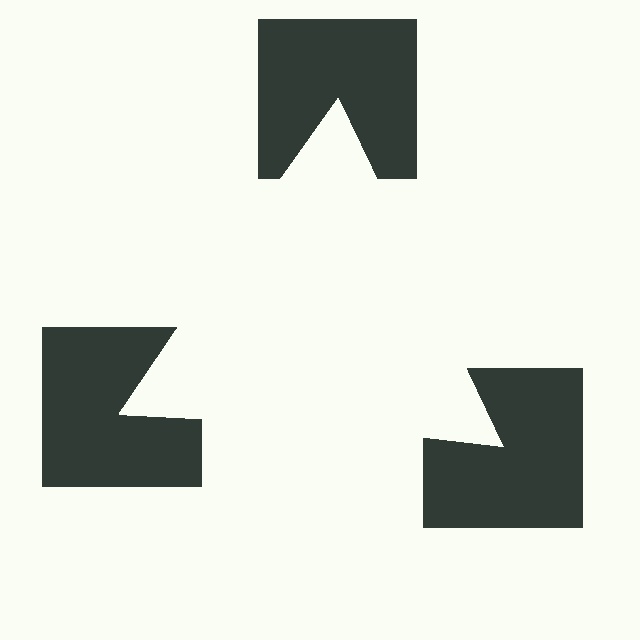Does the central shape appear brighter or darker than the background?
It typically appears slightly brighter than the background, even though no actual brightness change is drawn.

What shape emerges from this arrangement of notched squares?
An illusory triangle — its edges are inferred from the aligned wedge cuts in the notched squares, not physically drawn.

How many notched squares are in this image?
There are 3 — one at each vertex of the illusory triangle.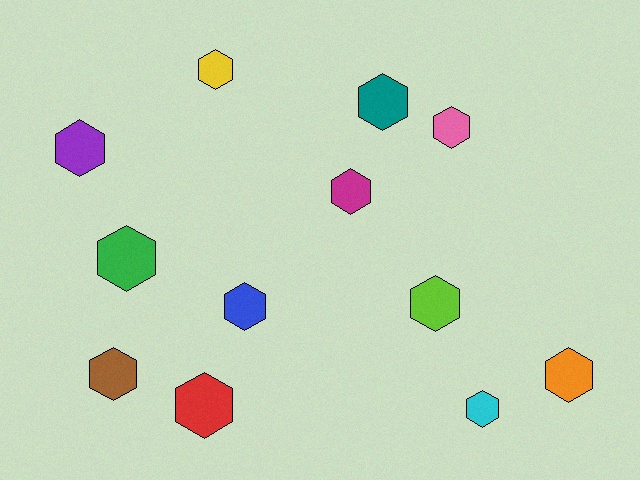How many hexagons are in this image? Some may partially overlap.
There are 12 hexagons.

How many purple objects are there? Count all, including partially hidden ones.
There is 1 purple object.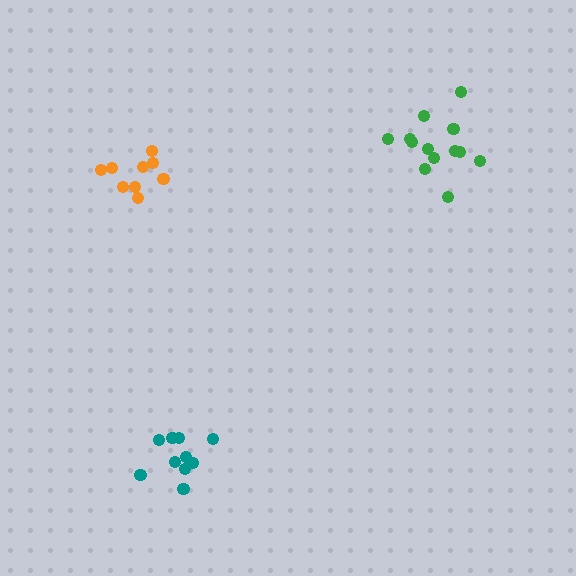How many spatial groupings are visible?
There are 3 spatial groupings.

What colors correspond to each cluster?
The clusters are colored: green, teal, orange.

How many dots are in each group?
Group 1: 13 dots, Group 2: 10 dots, Group 3: 9 dots (32 total).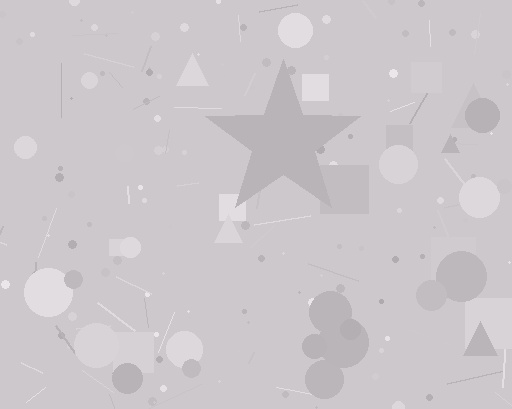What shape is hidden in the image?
A star is hidden in the image.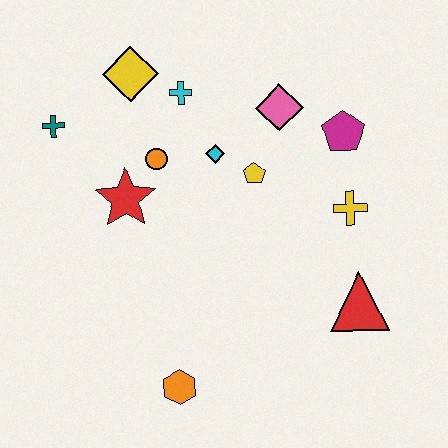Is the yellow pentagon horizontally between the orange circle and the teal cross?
No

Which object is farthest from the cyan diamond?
The orange hexagon is farthest from the cyan diamond.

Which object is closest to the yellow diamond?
The cyan cross is closest to the yellow diamond.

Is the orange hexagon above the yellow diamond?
No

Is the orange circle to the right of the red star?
Yes